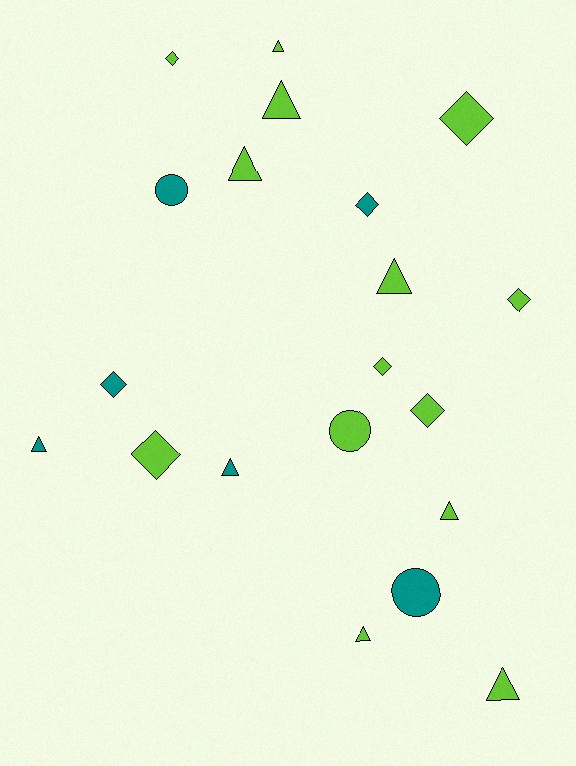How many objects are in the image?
There are 20 objects.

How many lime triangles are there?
There are 7 lime triangles.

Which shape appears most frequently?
Triangle, with 9 objects.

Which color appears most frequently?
Lime, with 14 objects.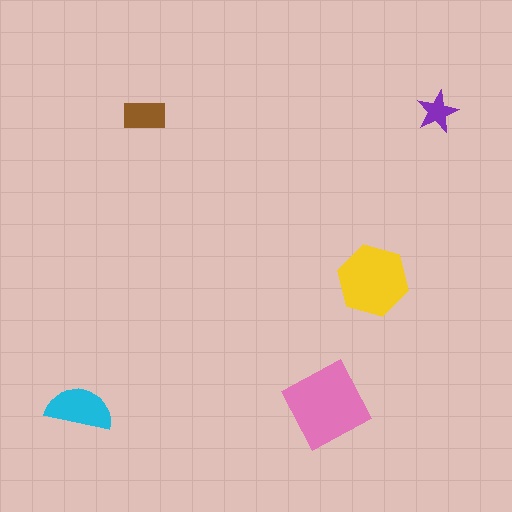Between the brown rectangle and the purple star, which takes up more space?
The brown rectangle.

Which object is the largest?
The pink square.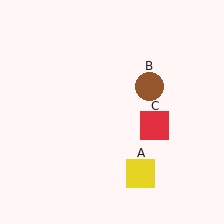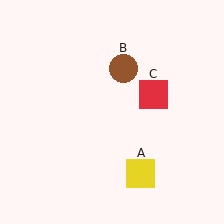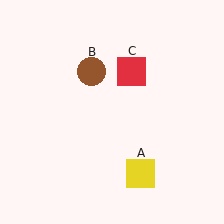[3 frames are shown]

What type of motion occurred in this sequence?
The brown circle (object B), red square (object C) rotated counterclockwise around the center of the scene.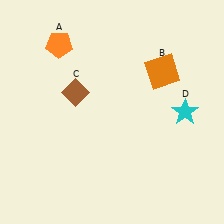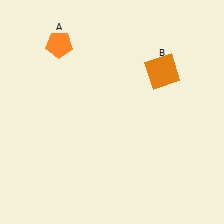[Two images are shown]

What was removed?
The cyan star (D), the brown diamond (C) were removed in Image 2.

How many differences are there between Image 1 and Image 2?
There are 2 differences between the two images.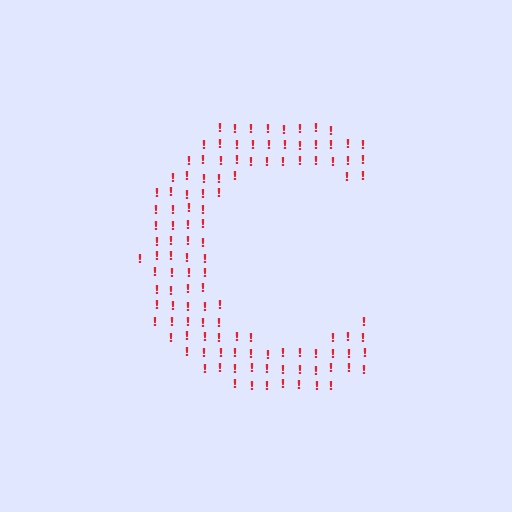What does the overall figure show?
The overall figure shows the letter C.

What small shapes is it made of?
It is made of small exclamation marks.